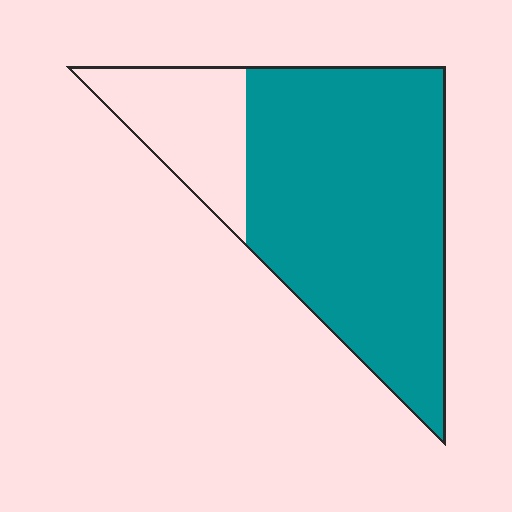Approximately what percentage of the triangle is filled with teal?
Approximately 75%.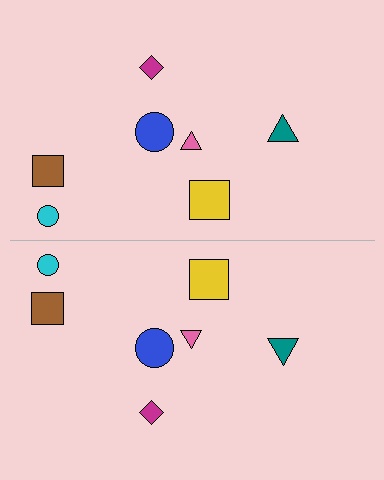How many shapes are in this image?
There are 14 shapes in this image.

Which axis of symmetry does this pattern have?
The pattern has a horizontal axis of symmetry running through the center of the image.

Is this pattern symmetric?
Yes, this pattern has bilateral (reflection) symmetry.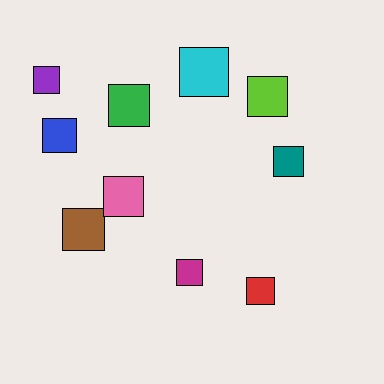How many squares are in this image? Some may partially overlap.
There are 10 squares.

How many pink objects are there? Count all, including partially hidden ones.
There is 1 pink object.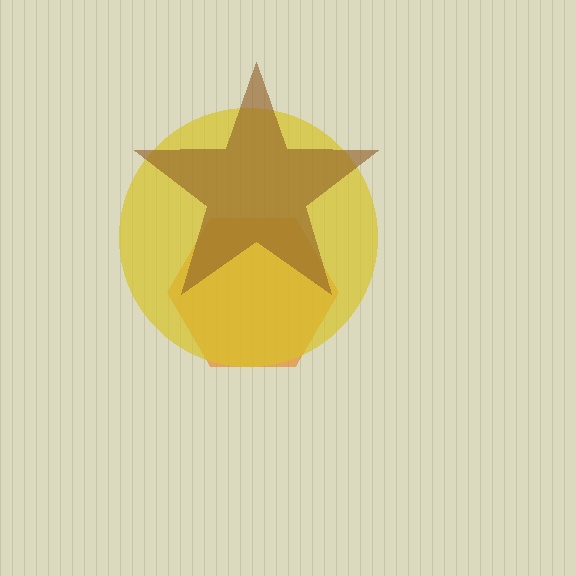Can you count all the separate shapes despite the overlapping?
Yes, there are 3 separate shapes.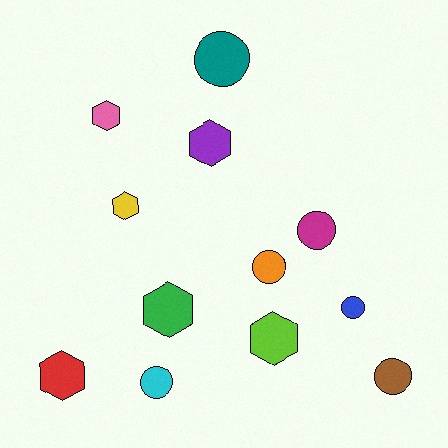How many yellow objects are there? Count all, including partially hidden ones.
There is 1 yellow object.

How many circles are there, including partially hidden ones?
There are 6 circles.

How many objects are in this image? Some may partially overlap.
There are 12 objects.